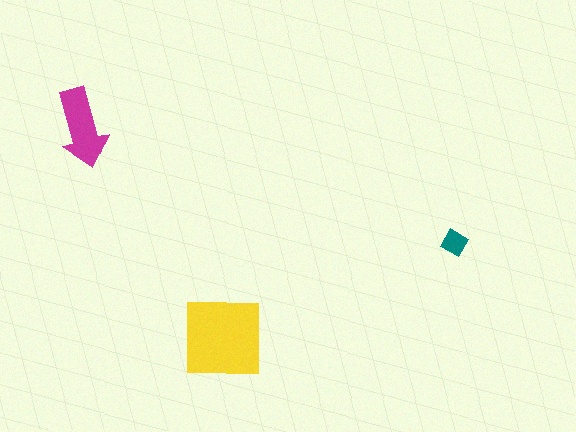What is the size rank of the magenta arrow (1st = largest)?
2nd.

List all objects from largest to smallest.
The yellow square, the magenta arrow, the teal diamond.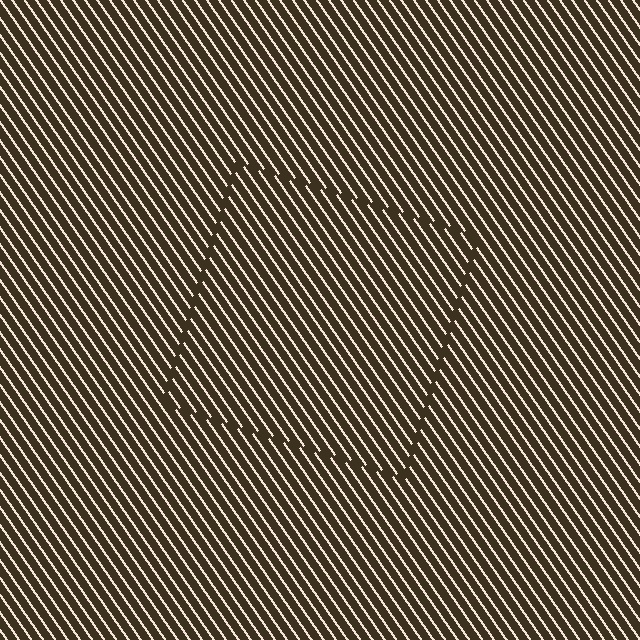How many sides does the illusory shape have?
4 sides — the line-ends trace a square.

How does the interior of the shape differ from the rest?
The interior of the shape contains the same grating, shifted by half a period — the contour is defined by the phase discontinuity where line-ends from the inner and outer gratings abut.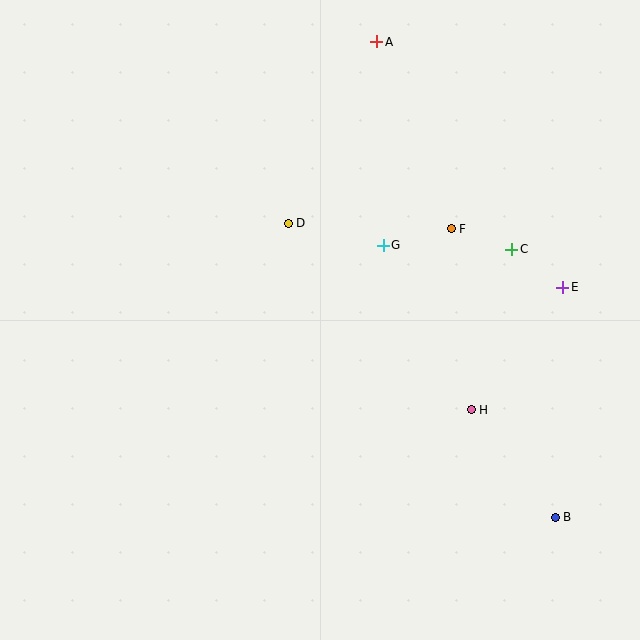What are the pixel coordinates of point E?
Point E is at (563, 287).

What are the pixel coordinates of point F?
Point F is at (451, 229).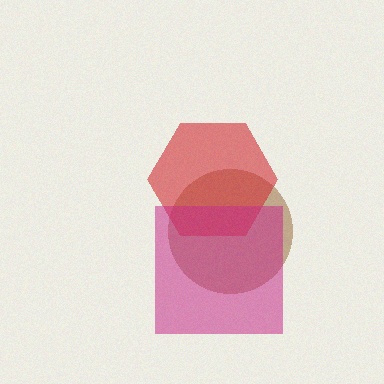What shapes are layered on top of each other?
The layered shapes are: a brown circle, a red hexagon, a magenta square.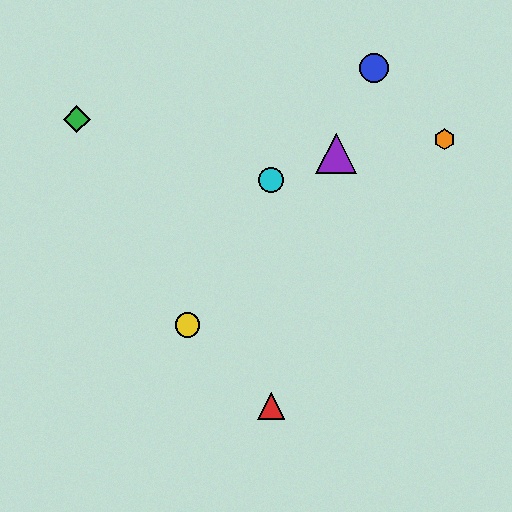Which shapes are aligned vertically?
The red triangle, the cyan circle are aligned vertically.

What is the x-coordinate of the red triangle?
The red triangle is at x≈271.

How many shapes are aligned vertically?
2 shapes (the red triangle, the cyan circle) are aligned vertically.